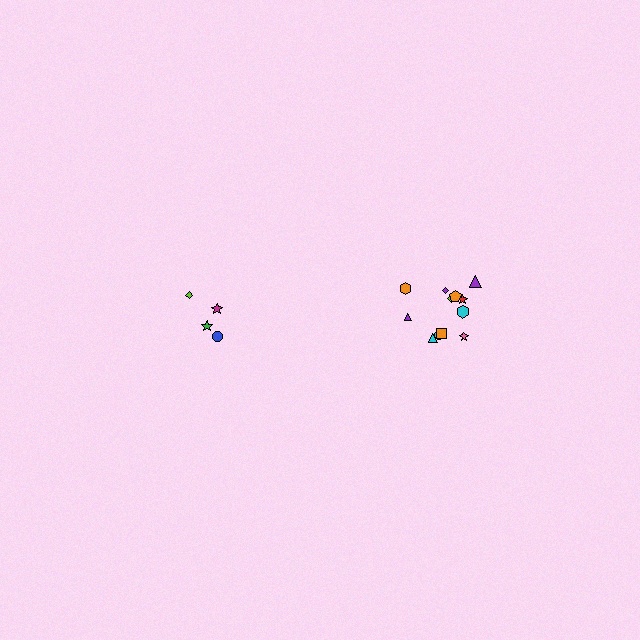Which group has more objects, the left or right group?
The right group.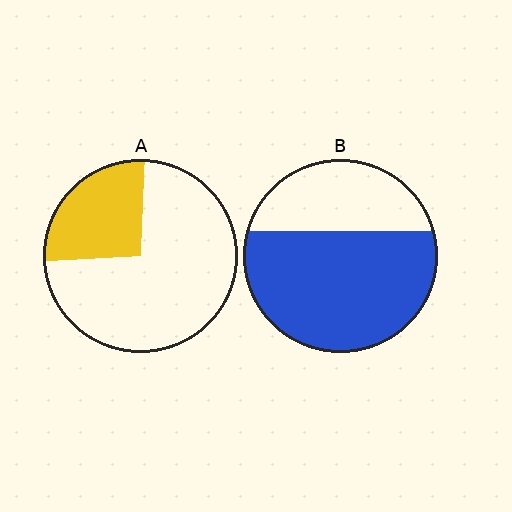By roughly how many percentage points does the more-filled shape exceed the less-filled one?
By roughly 40 percentage points (B over A).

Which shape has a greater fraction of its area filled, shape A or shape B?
Shape B.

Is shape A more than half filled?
No.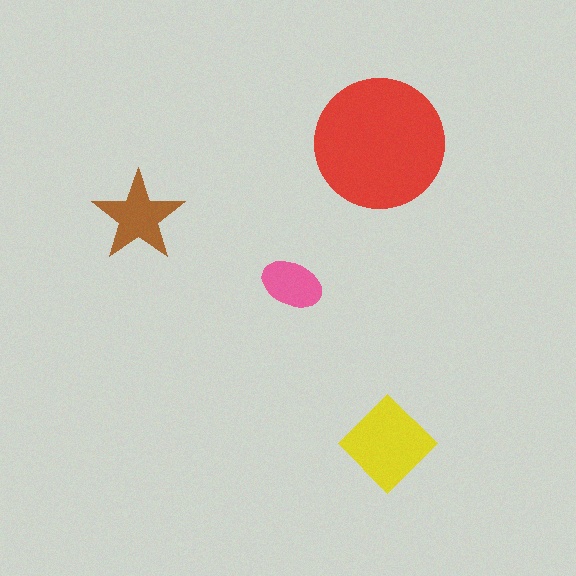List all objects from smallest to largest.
The pink ellipse, the brown star, the yellow diamond, the red circle.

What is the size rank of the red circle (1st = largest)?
1st.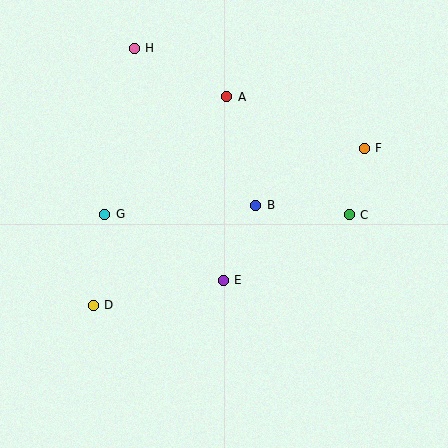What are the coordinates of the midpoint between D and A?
The midpoint between D and A is at (160, 201).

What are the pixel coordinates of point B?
Point B is at (256, 205).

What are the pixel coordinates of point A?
Point A is at (227, 97).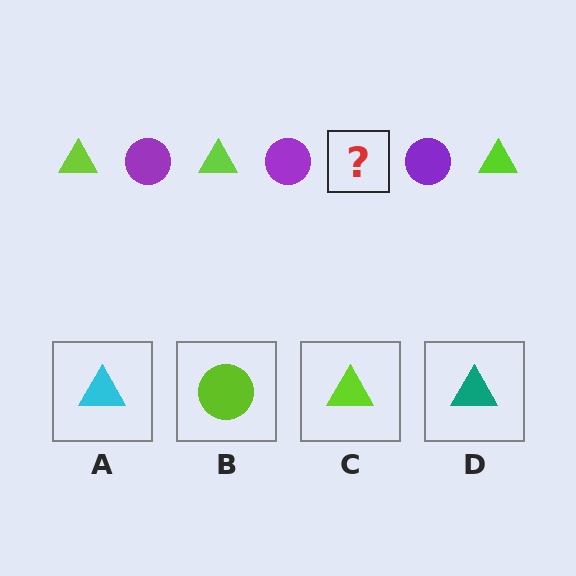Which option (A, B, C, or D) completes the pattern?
C.